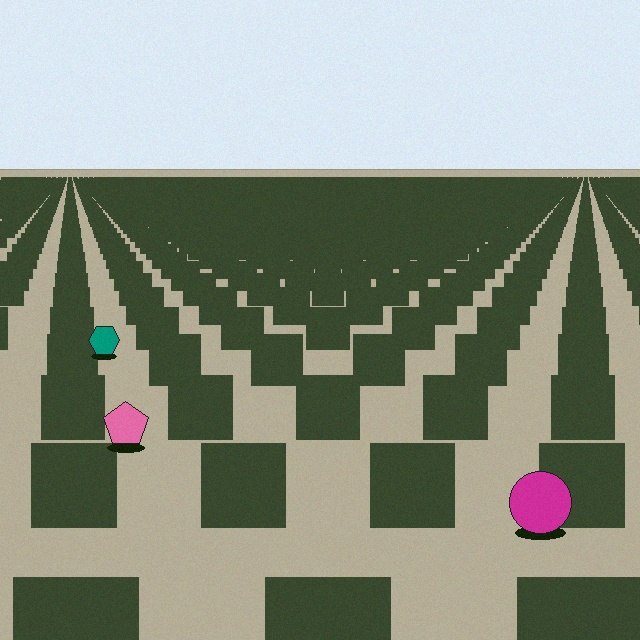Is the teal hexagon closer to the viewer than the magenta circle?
No. The magenta circle is closer — you can tell from the texture gradient: the ground texture is coarser near it.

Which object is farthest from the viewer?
The teal hexagon is farthest from the viewer. It appears smaller and the ground texture around it is denser.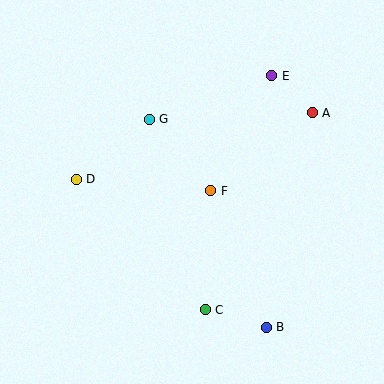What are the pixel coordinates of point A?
Point A is at (312, 113).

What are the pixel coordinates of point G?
Point G is at (149, 119).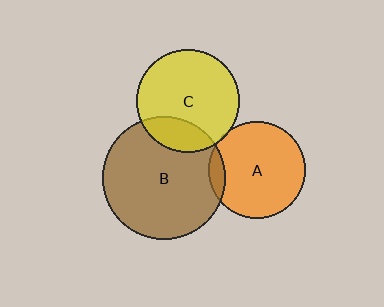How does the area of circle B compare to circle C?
Approximately 1.4 times.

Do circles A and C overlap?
Yes.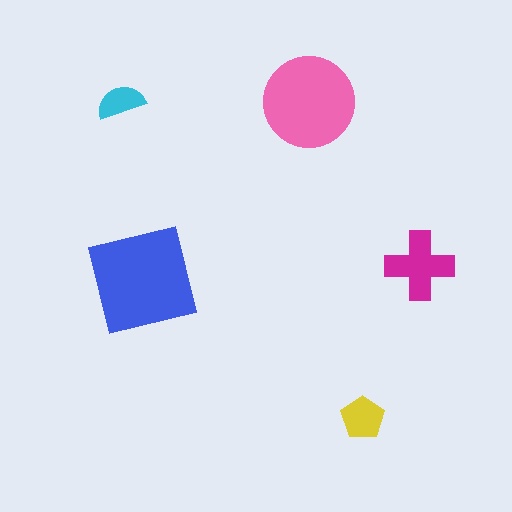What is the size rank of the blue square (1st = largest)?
1st.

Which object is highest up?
The cyan semicircle is topmost.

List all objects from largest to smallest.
The blue square, the pink circle, the magenta cross, the yellow pentagon, the cyan semicircle.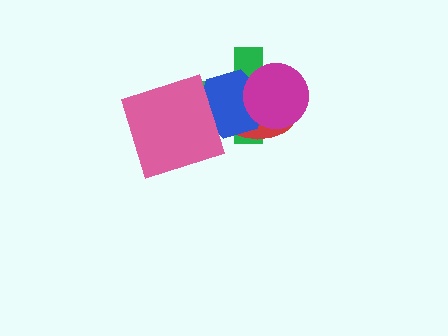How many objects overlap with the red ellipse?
3 objects overlap with the red ellipse.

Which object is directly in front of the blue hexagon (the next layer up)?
The magenta circle is directly in front of the blue hexagon.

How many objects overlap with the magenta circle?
3 objects overlap with the magenta circle.